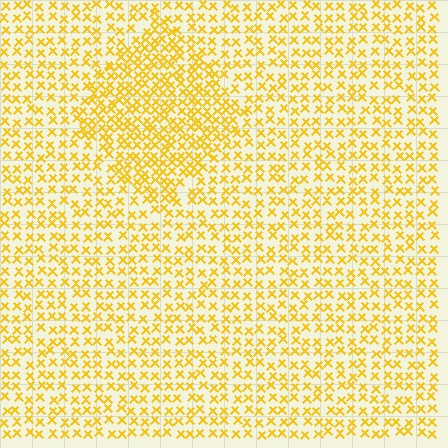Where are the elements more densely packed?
The elements are more densely packed inside the diamond boundary.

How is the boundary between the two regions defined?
The boundary is defined by a change in element density (approximately 1.7x ratio). All elements are the same color, size, and shape.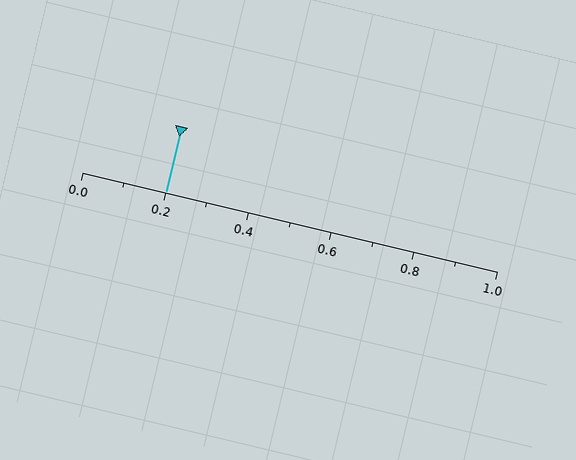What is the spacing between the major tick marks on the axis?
The major ticks are spaced 0.2 apart.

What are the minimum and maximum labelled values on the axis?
The axis runs from 0.0 to 1.0.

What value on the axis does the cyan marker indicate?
The marker indicates approximately 0.2.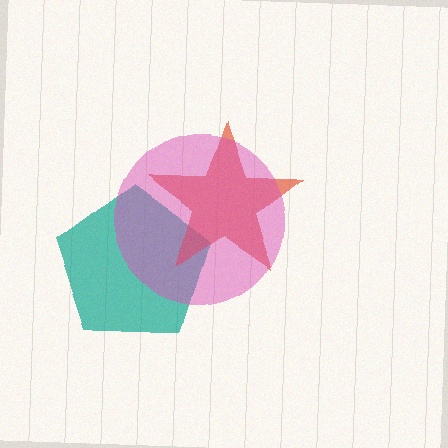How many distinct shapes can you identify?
There are 3 distinct shapes: a teal pentagon, a red star, a pink circle.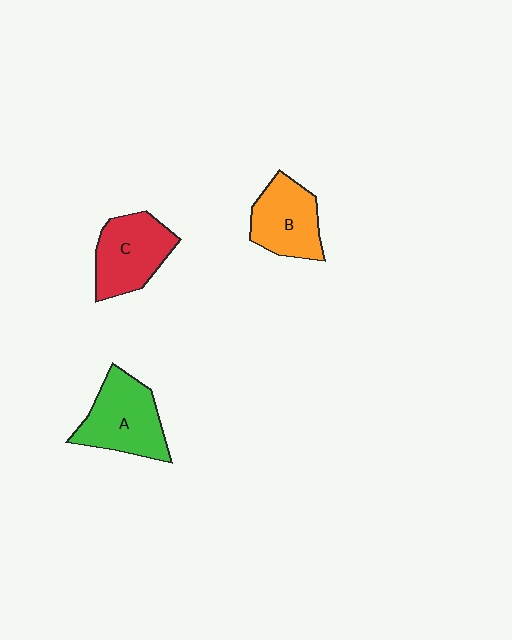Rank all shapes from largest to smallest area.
From largest to smallest: A (green), C (red), B (orange).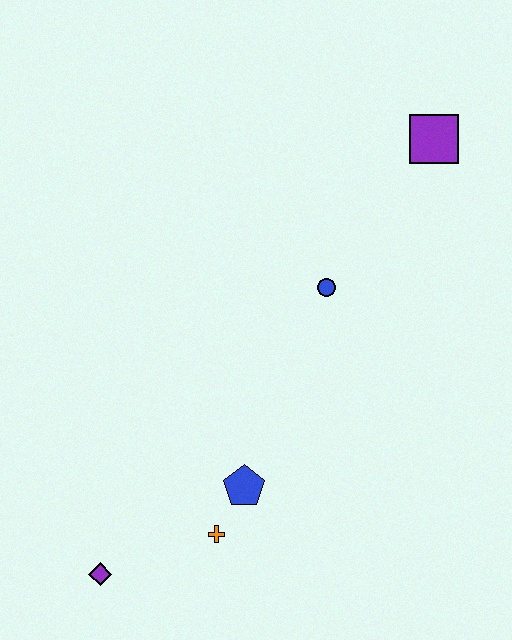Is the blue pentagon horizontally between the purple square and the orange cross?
Yes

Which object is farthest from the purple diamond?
The purple square is farthest from the purple diamond.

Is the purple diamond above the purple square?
No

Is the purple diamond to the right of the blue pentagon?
No